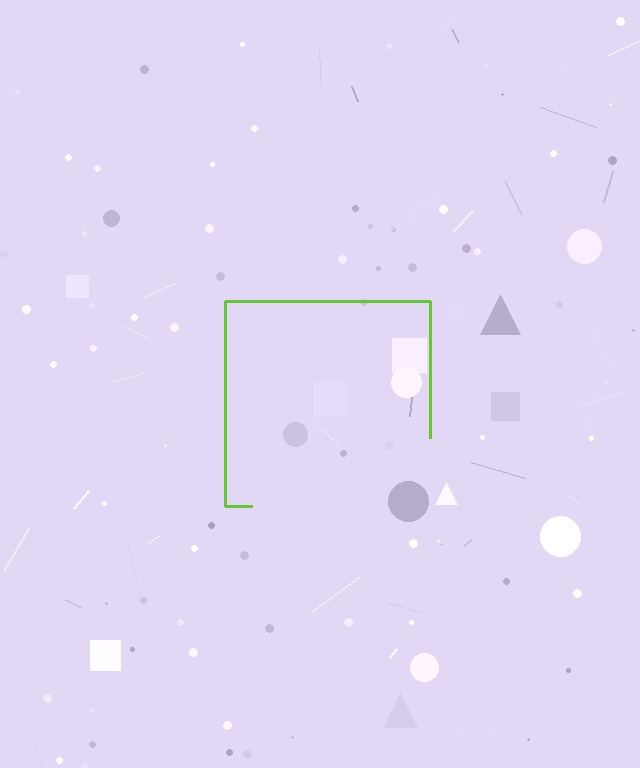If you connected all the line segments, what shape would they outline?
They would outline a square.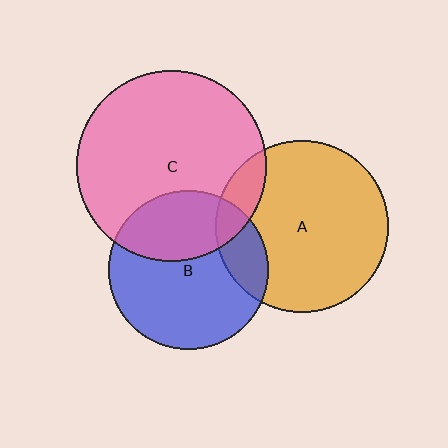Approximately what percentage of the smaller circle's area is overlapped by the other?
Approximately 15%.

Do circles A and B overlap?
Yes.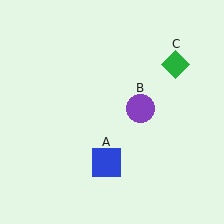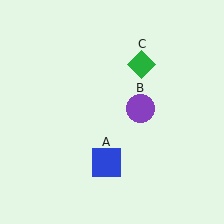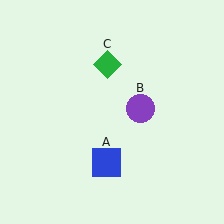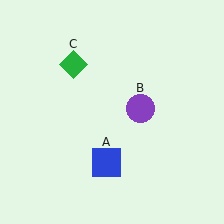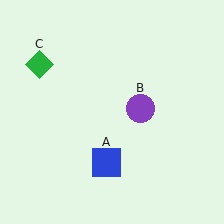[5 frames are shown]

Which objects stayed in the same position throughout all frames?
Blue square (object A) and purple circle (object B) remained stationary.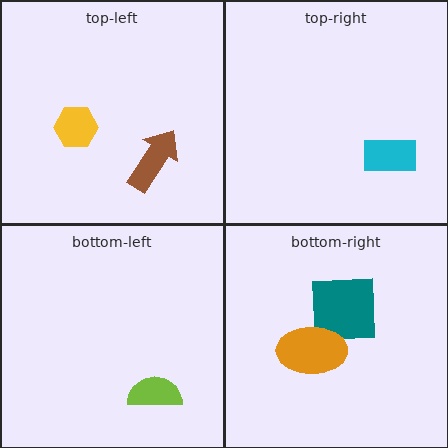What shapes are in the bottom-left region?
The lime semicircle.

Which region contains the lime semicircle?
The bottom-left region.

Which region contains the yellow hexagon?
The top-left region.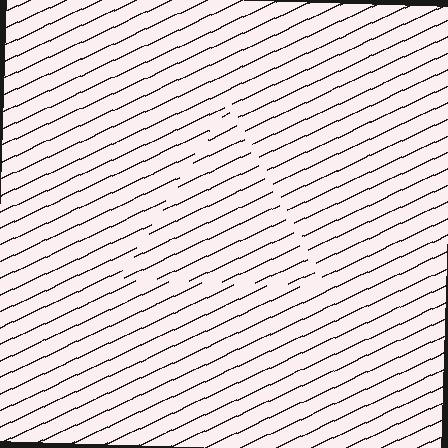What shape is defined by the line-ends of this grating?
An illusory triangle. The interior of the shape contains the same grating, shifted by half a period — the contour is defined by the phase discontinuity where line-ends from the inner and outer gratings abut.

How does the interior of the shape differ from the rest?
The interior of the shape contains the same grating, shifted by half a period — the contour is defined by the phase discontinuity where line-ends from the inner and outer gratings abut.